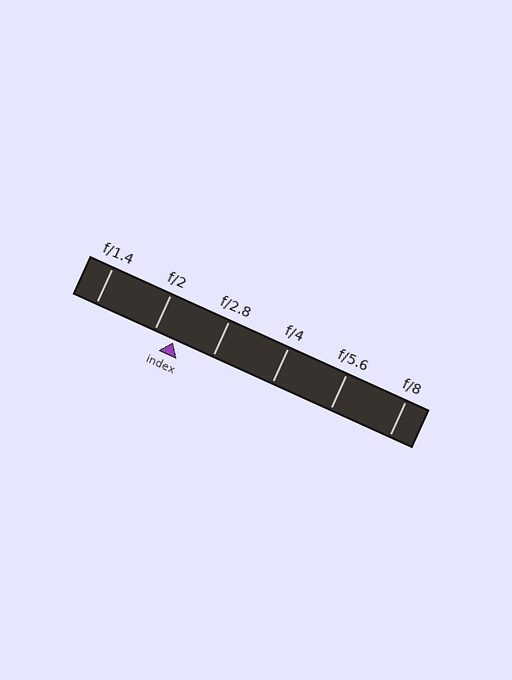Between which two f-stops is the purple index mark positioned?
The index mark is between f/2 and f/2.8.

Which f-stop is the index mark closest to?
The index mark is closest to f/2.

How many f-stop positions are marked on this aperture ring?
There are 6 f-stop positions marked.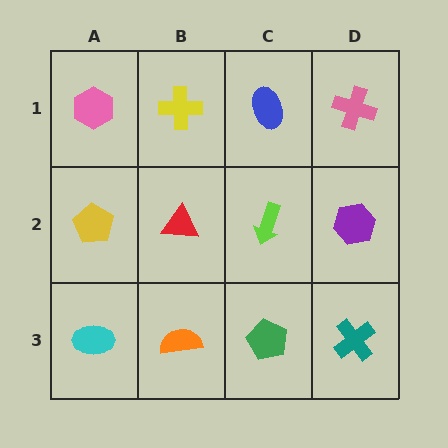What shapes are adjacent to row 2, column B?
A yellow cross (row 1, column B), an orange semicircle (row 3, column B), a yellow pentagon (row 2, column A), a lime arrow (row 2, column C).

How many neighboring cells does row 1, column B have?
3.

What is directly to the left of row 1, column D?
A blue ellipse.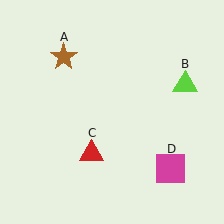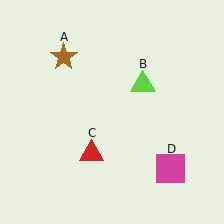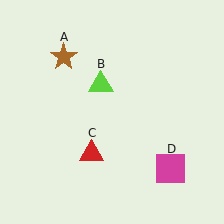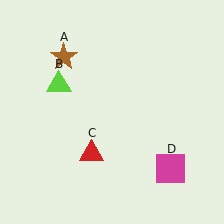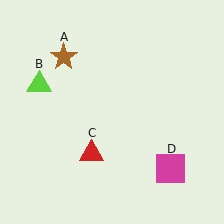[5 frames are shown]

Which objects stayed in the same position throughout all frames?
Brown star (object A) and red triangle (object C) and magenta square (object D) remained stationary.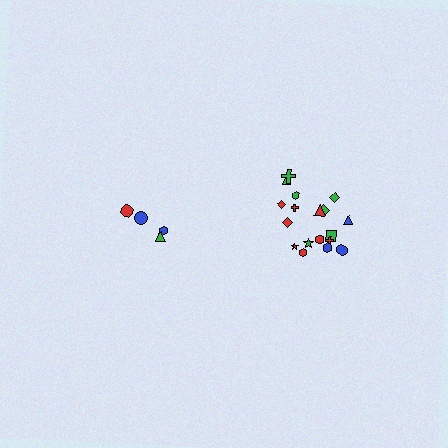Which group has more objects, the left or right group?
The right group.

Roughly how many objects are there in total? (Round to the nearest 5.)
Roughly 20 objects in total.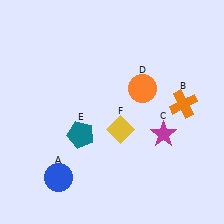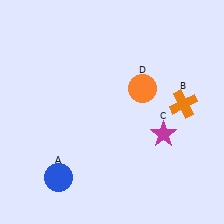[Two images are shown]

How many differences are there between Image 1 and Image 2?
There are 2 differences between the two images.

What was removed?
The yellow diamond (F), the teal pentagon (E) were removed in Image 2.